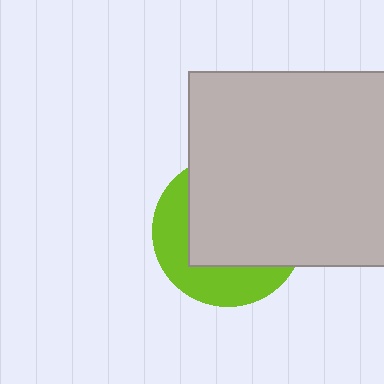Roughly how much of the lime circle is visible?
A small part of it is visible (roughly 36%).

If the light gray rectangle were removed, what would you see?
You would see the complete lime circle.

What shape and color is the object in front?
The object in front is a light gray rectangle.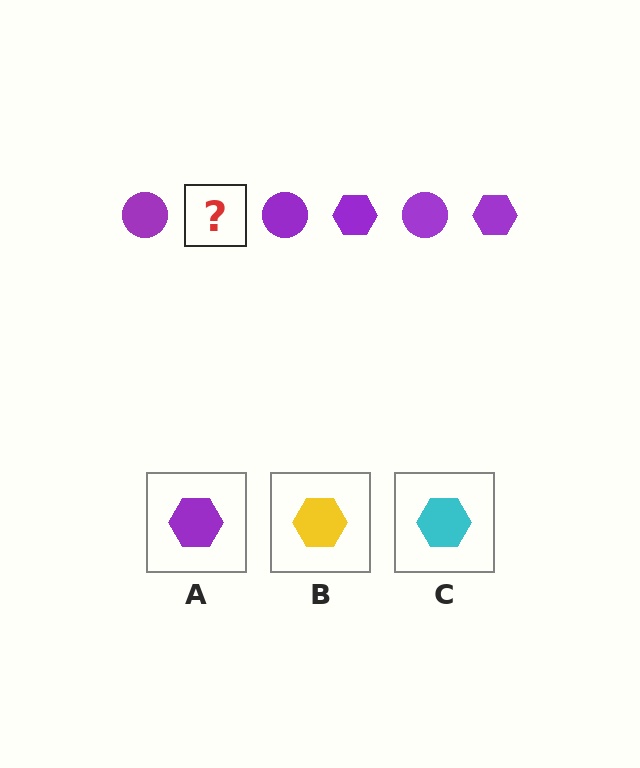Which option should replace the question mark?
Option A.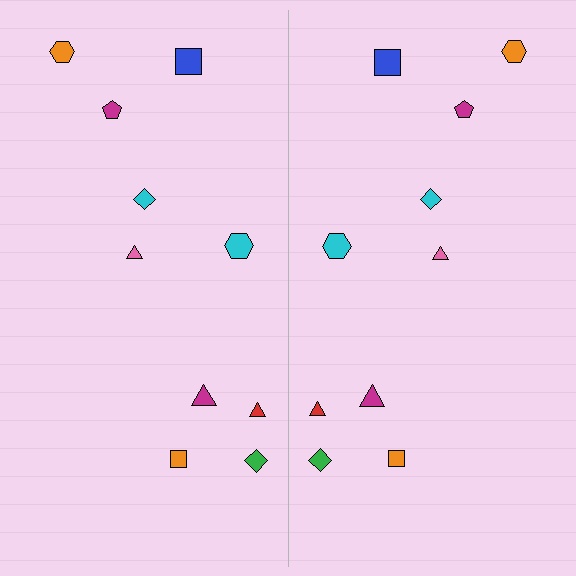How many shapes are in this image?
There are 20 shapes in this image.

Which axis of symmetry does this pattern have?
The pattern has a vertical axis of symmetry running through the center of the image.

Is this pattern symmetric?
Yes, this pattern has bilateral (reflection) symmetry.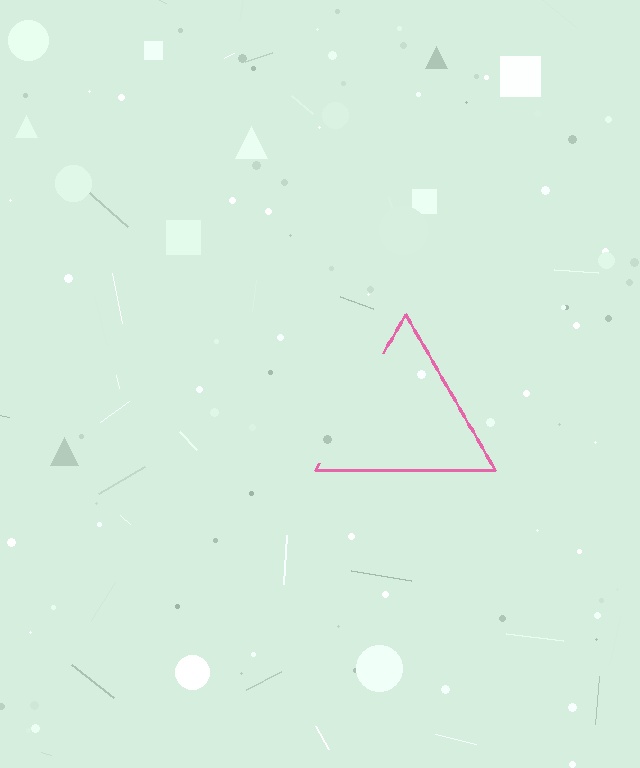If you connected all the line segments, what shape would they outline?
They would outline a triangle.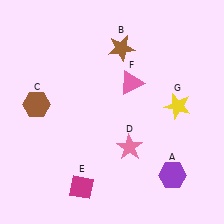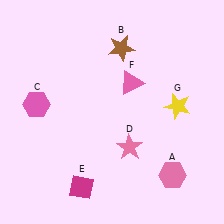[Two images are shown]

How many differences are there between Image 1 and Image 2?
There are 2 differences between the two images.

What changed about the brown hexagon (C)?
In Image 1, C is brown. In Image 2, it changed to pink.